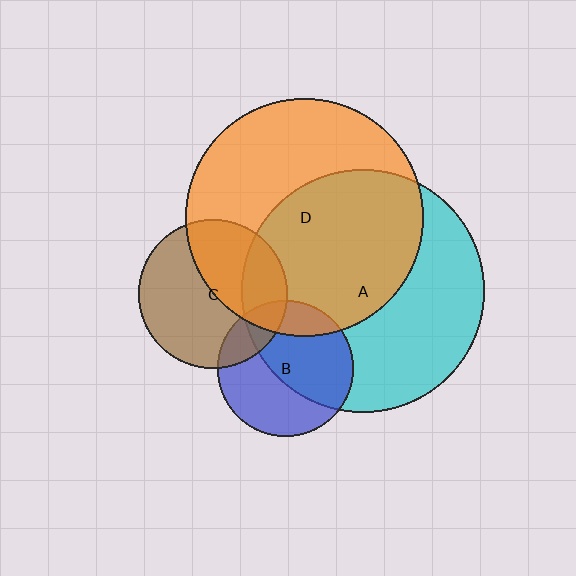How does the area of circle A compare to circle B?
Approximately 3.2 times.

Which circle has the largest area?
Circle A (cyan).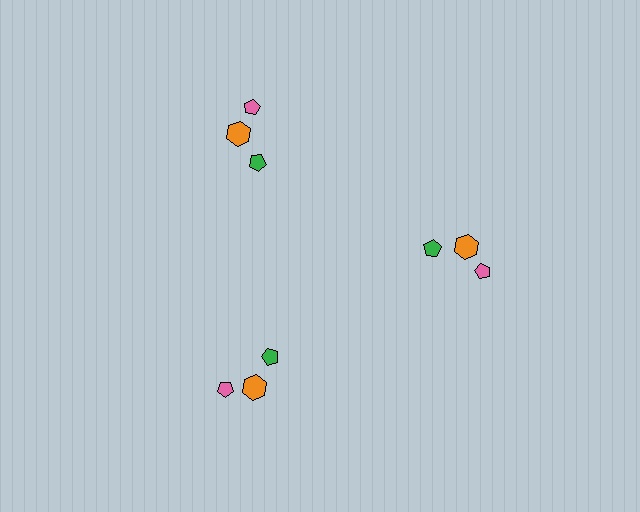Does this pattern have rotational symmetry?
Yes, this pattern has 3-fold rotational symmetry. It looks the same after rotating 120 degrees around the center.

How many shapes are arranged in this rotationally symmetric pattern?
There are 9 shapes, arranged in 3 groups of 3.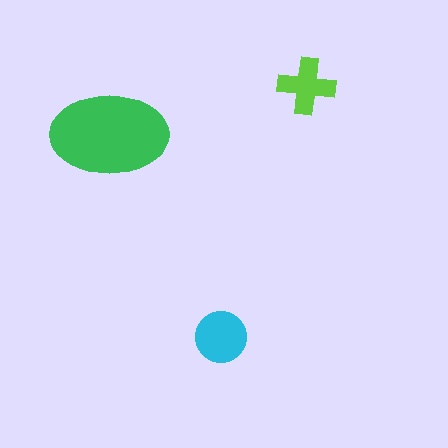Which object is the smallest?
The lime cross.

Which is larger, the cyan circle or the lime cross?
The cyan circle.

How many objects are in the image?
There are 3 objects in the image.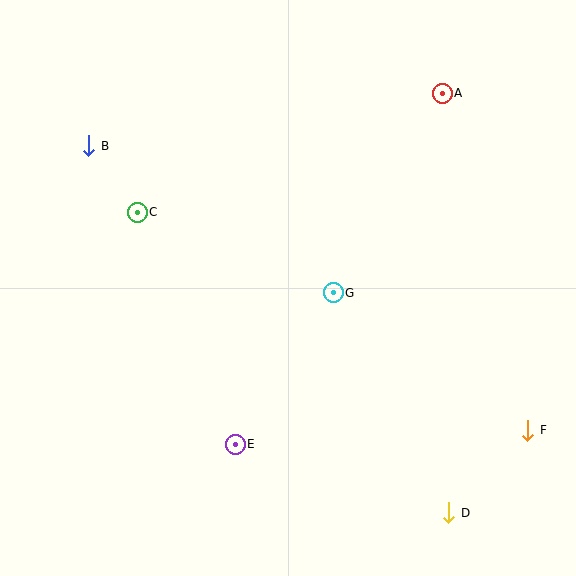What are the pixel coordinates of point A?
Point A is at (442, 93).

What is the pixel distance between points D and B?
The distance between D and B is 514 pixels.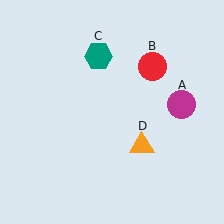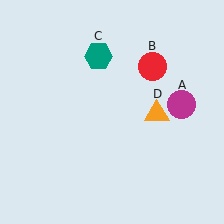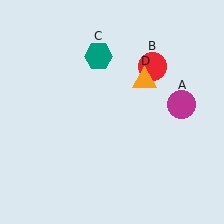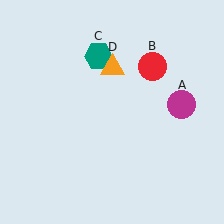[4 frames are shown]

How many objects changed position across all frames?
1 object changed position: orange triangle (object D).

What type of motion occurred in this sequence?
The orange triangle (object D) rotated counterclockwise around the center of the scene.